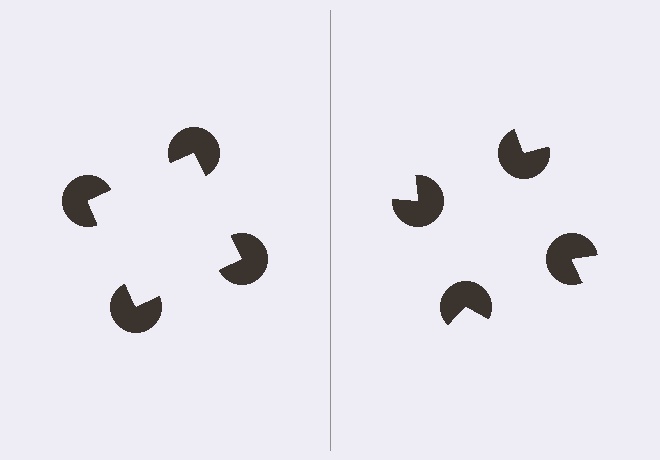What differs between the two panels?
The pac-man discs are positioned identically on both sides; only the wedge orientations differ. On the left they align to a square; on the right they are misaligned.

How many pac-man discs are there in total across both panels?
8 — 4 on each side.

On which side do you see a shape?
An illusory square appears on the left side. On the right side the wedge cuts are rotated, so no coherent shape forms.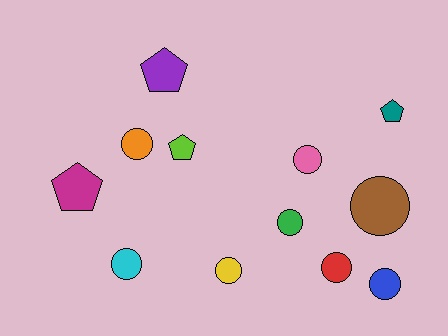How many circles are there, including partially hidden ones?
There are 8 circles.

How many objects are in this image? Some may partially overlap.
There are 12 objects.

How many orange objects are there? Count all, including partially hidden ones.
There is 1 orange object.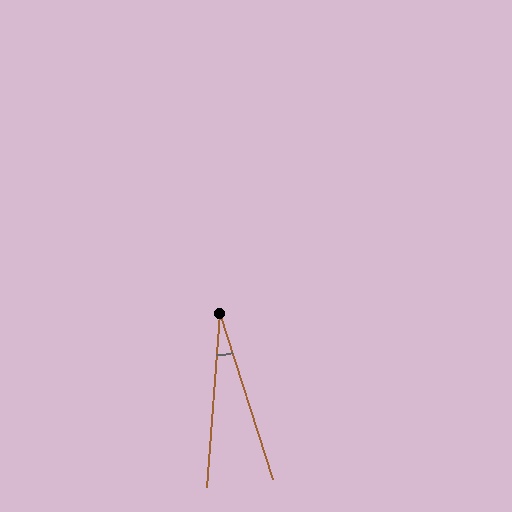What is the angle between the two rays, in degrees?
Approximately 22 degrees.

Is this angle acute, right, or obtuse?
It is acute.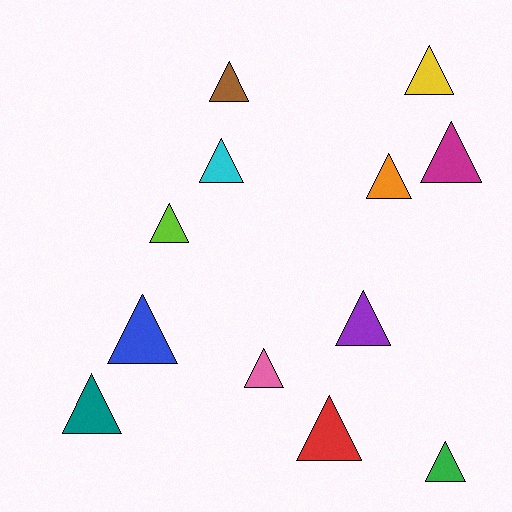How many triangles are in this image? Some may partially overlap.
There are 12 triangles.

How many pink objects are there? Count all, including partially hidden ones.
There is 1 pink object.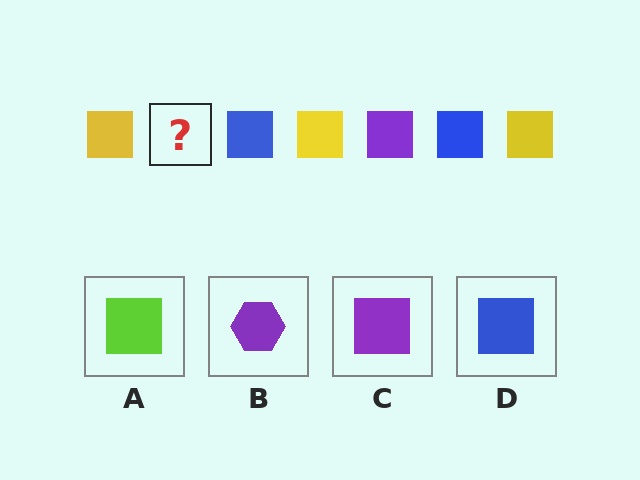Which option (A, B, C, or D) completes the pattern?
C.